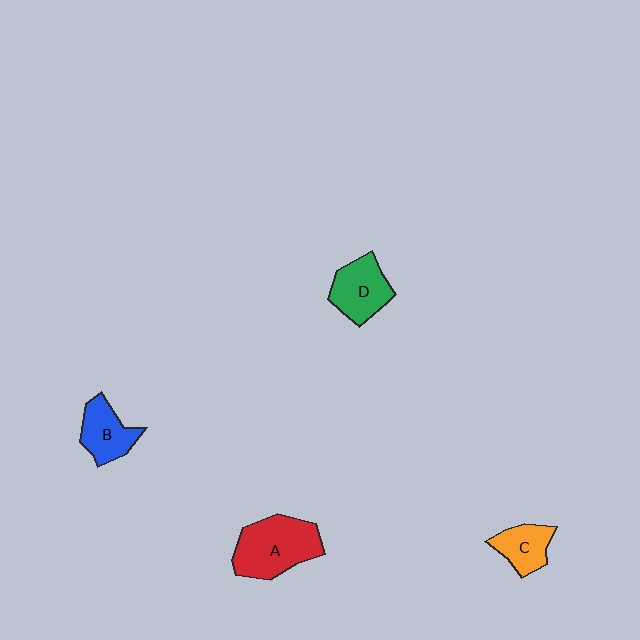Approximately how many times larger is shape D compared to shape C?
Approximately 1.3 times.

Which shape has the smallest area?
Shape C (orange).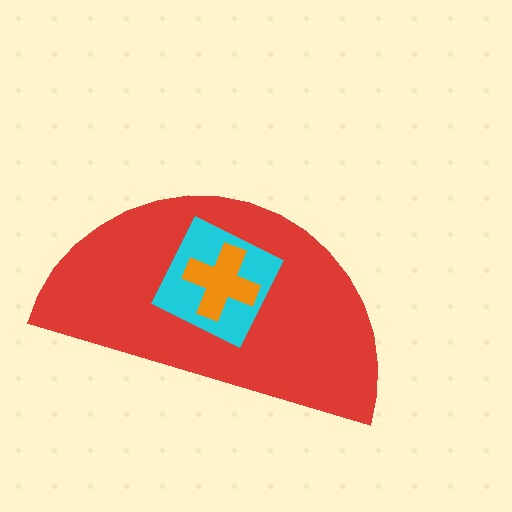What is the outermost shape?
The red semicircle.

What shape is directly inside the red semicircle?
The cyan square.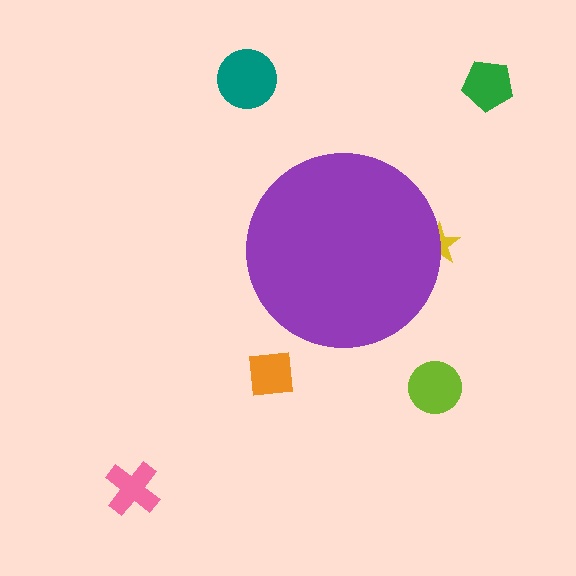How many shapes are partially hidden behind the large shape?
1 shape is partially hidden.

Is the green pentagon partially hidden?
No, the green pentagon is fully visible.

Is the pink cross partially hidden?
No, the pink cross is fully visible.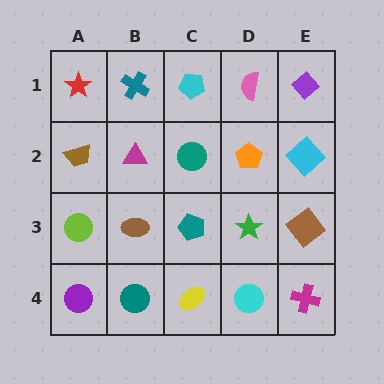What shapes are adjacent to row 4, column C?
A teal pentagon (row 3, column C), a teal circle (row 4, column B), a cyan circle (row 4, column D).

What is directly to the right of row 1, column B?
A cyan pentagon.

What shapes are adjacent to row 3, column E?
A cyan diamond (row 2, column E), a magenta cross (row 4, column E), a green star (row 3, column D).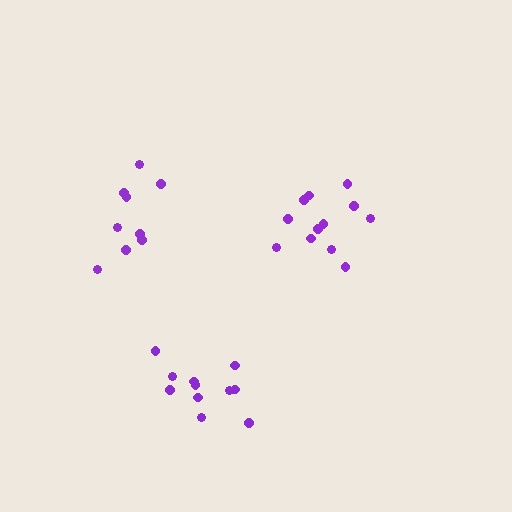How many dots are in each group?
Group 1: 12 dots, Group 2: 11 dots, Group 3: 9 dots (32 total).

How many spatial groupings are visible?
There are 3 spatial groupings.